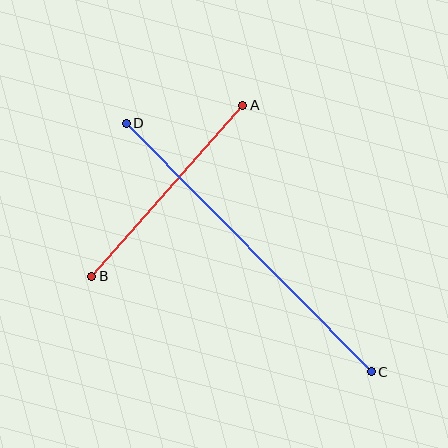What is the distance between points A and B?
The distance is approximately 228 pixels.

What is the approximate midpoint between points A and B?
The midpoint is at approximately (167, 191) pixels.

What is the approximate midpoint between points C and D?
The midpoint is at approximately (249, 247) pixels.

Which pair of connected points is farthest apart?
Points C and D are farthest apart.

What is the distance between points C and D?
The distance is approximately 349 pixels.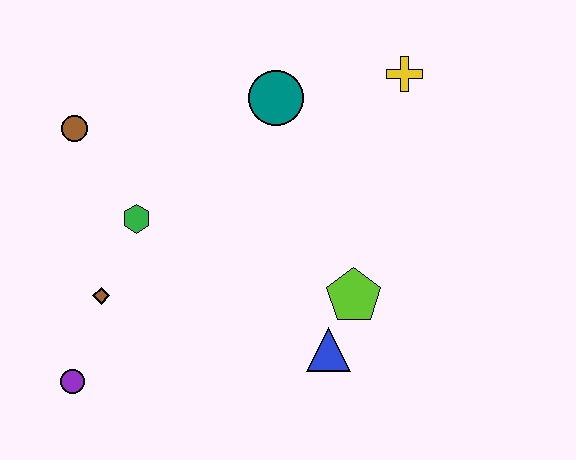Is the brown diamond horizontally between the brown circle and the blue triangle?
Yes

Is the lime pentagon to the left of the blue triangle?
No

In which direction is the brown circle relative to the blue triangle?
The brown circle is to the left of the blue triangle.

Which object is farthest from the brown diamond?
The yellow cross is farthest from the brown diamond.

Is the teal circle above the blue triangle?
Yes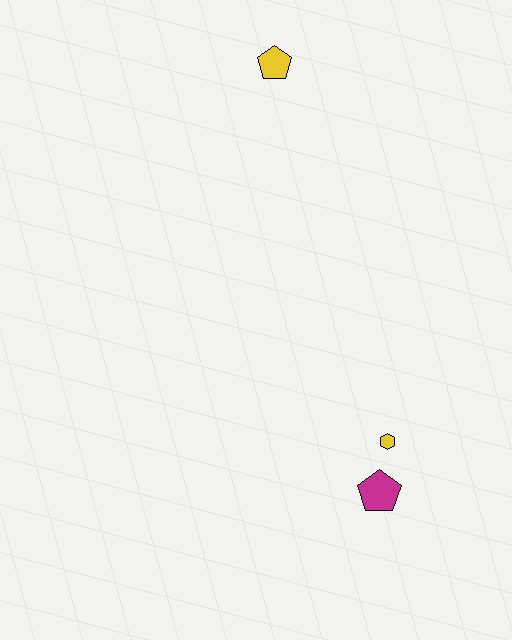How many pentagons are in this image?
There are 2 pentagons.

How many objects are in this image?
There are 3 objects.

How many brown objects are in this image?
There are no brown objects.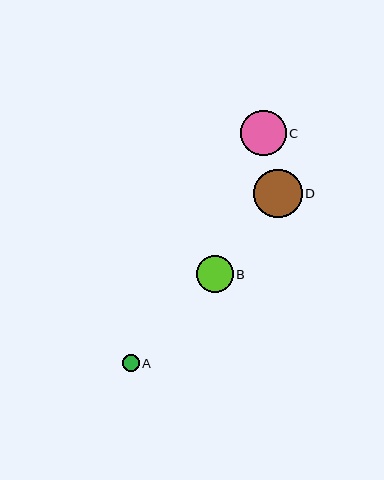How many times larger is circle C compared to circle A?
Circle C is approximately 2.7 times the size of circle A.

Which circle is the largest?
Circle D is the largest with a size of approximately 48 pixels.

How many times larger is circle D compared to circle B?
Circle D is approximately 1.3 times the size of circle B.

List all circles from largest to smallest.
From largest to smallest: D, C, B, A.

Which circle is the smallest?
Circle A is the smallest with a size of approximately 17 pixels.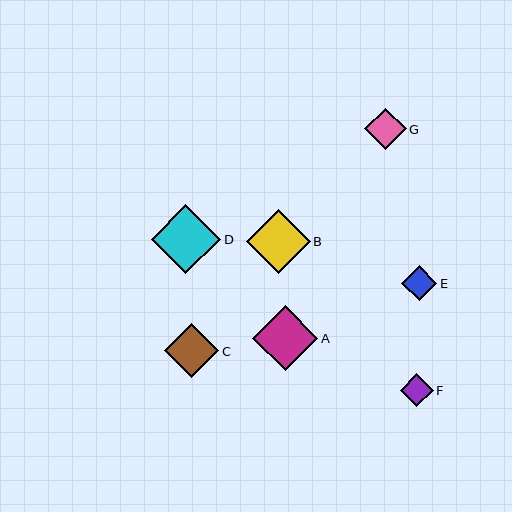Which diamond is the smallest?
Diamond F is the smallest with a size of approximately 33 pixels.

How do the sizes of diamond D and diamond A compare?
Diamond D and diamond A are approximately the same size.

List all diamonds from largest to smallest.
From largest to smallest: D, A, B, C, G, E, F.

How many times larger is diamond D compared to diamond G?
Diamond D is approximately 1.7 times the size of diamond G.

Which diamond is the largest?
Diamond D is the largest with a size of approximately 70 pixels.